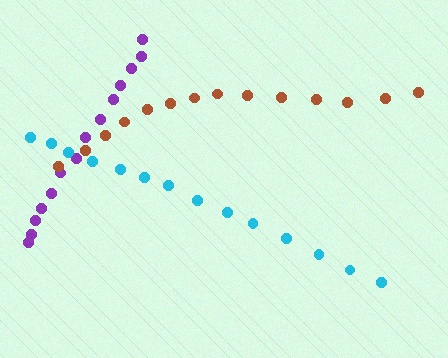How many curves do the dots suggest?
There are 3 distinct paths.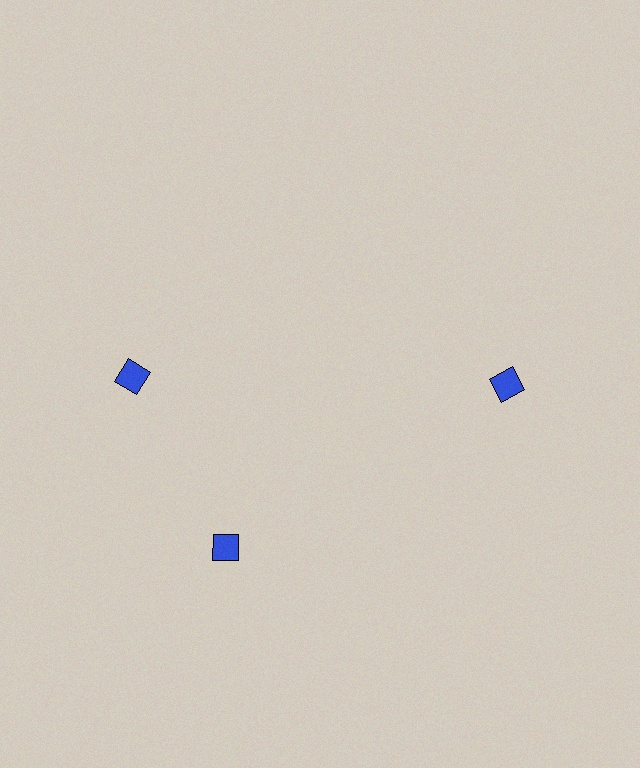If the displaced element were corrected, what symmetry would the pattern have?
It would have 3-fold rotational symmetry — the pattern would map onto itself every 120 degrees.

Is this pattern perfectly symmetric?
No. The 3 blue diamonds are arranged in a ring, but one element near the 11 o'clock position is rotated out of alignment along the ring, breaking the 3-fold rotational symmetry.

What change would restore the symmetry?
The symmetry would be restored by rotating it back into even spacing with its neighbors so that all 3 diamonds sit at equal angles and equal distance from the center.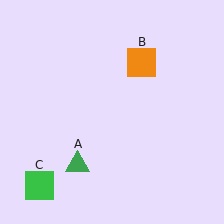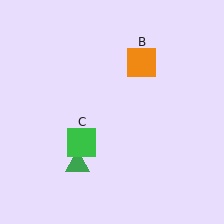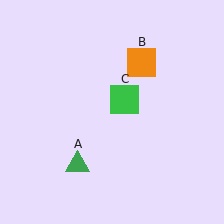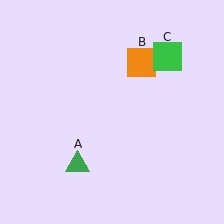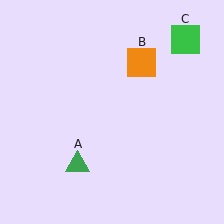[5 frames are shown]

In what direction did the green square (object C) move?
The green square (object C) moved up and to the right.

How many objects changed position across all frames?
1 object changed position: green square (object C).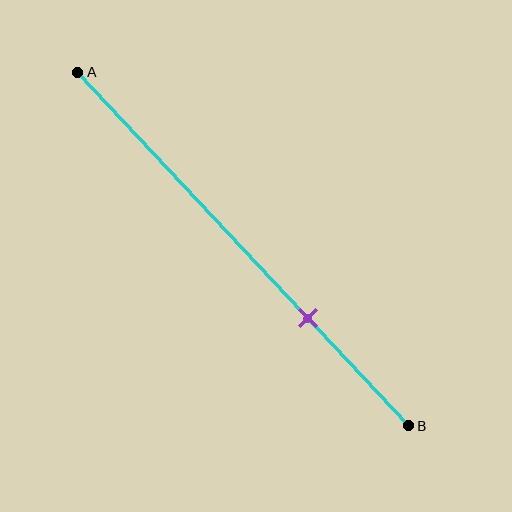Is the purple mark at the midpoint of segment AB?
No, the mark is at about 70% from A, not at the 50% midpoint.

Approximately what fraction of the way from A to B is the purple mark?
The purple mark is approximately 70% of the way from A to B.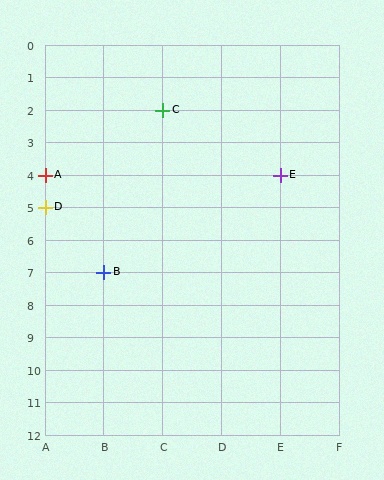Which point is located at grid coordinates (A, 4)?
Point A is at (A, 4).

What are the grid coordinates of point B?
Point B is at grid coordinates (B, 7).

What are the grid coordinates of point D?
Point D is at grid coordinates (A, 5).